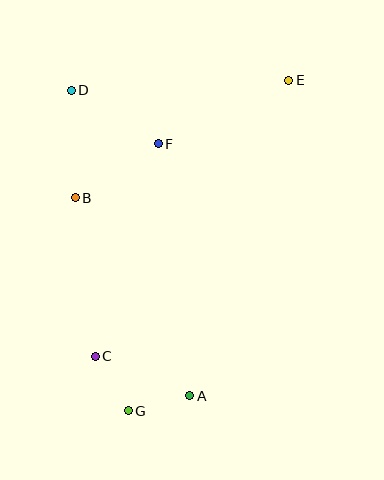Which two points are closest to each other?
Points A and G are closest to each other.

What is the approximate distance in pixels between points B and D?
The distance between B and D is approximately 108 pixels.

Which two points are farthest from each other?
Points E and G are farthest from each other.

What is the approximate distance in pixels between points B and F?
The distance between B and F is approximately 99 pixels.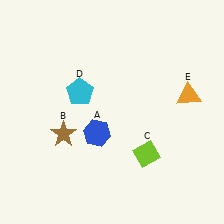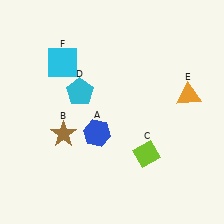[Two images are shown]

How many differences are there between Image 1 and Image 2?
There is 1 difference between the two images.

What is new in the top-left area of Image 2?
A cyan square (F) was added in the top-left area of Image 2.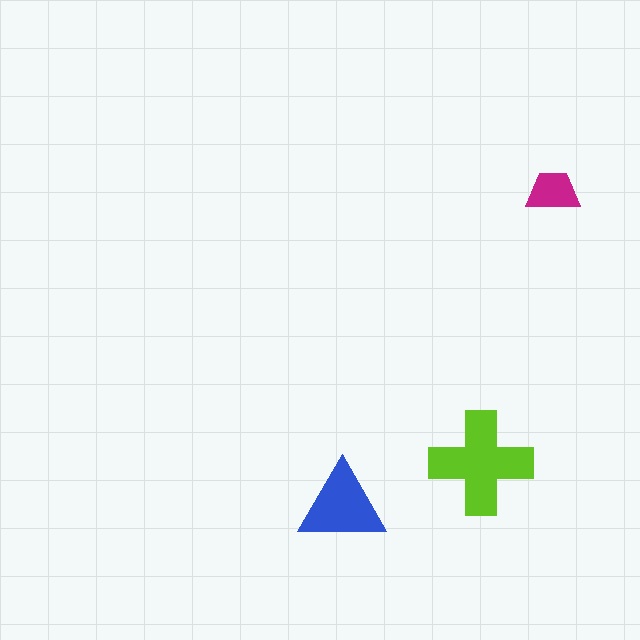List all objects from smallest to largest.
The magenta trapezoid, the blue triangle, the lime cross.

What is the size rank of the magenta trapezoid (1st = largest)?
3rd.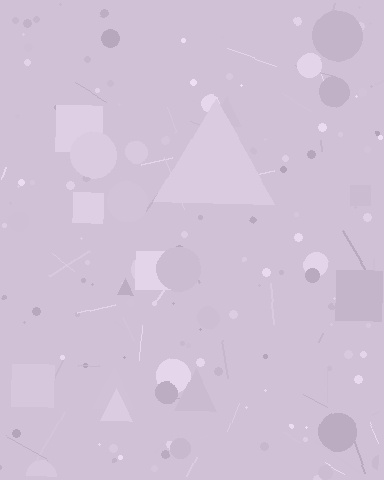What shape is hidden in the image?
A triangle is hidden in the image.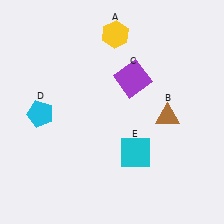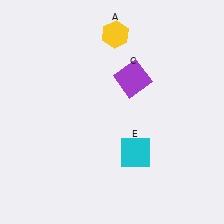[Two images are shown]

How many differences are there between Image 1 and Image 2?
There are 2 differences between the two images.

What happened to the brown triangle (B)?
The brown triangle (B) was removed in Image 2. It was in the bottom-right area of Image 1.